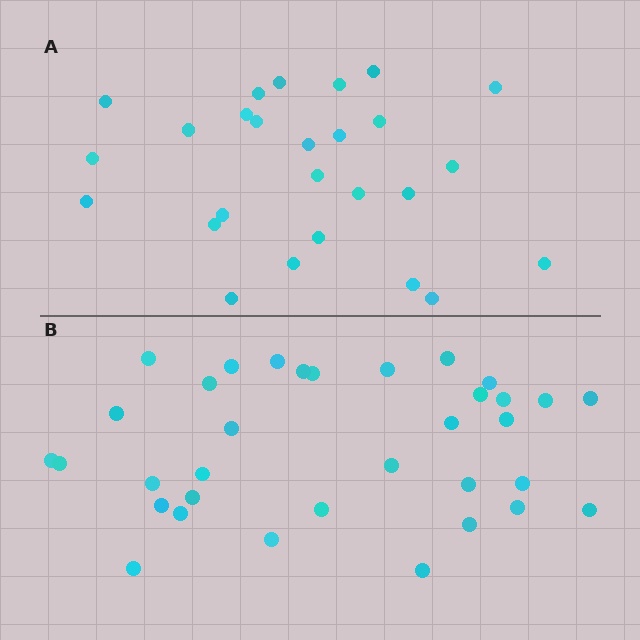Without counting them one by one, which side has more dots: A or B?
Region B (the bottom region) has more dots.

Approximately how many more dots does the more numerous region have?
Region B has roughly 8 or so more dots than region A.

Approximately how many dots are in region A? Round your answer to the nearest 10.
About 30 dots. (The exact count is 26, which rounds to 30.)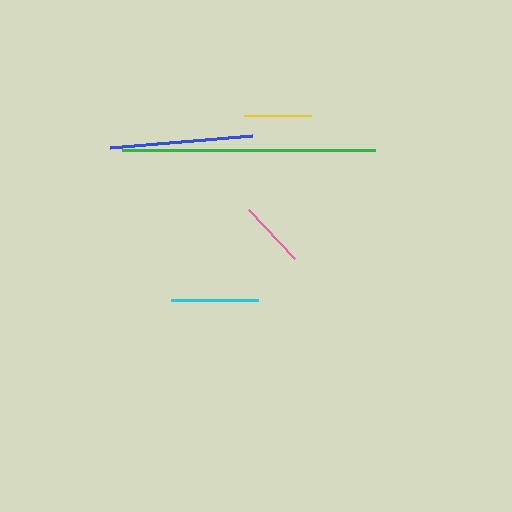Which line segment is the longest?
The green line is the longest at approximately 252 pixels.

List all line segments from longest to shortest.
From longest to shortest: green, blue, cyan, yellow, pink.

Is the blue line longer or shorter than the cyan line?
The blue line is longer than the cyan line.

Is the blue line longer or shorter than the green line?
The green line is longer than the blue line.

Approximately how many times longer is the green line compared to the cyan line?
The green line is approximately 2.9 times the length of the cyan line.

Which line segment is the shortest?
The pink line is the shortest at approximately 67 pixels.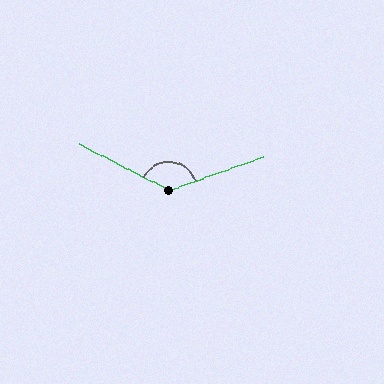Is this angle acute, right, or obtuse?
It is obtuse.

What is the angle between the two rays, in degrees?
Approximately 134 degrees.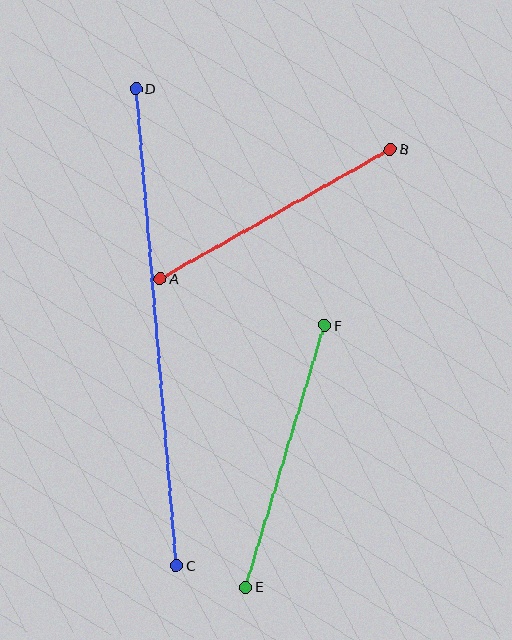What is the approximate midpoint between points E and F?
The midpoint is at approximately (285, 456) pixels.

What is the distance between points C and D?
The distance is approximately 478 pixels.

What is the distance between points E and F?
The distance is approximately 274 pixels.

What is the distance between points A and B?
The distance is approximately 264 pixels.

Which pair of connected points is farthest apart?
Points C and D are farthest apart.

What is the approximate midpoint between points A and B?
The midpoint is at approximately (275, 214) pixels.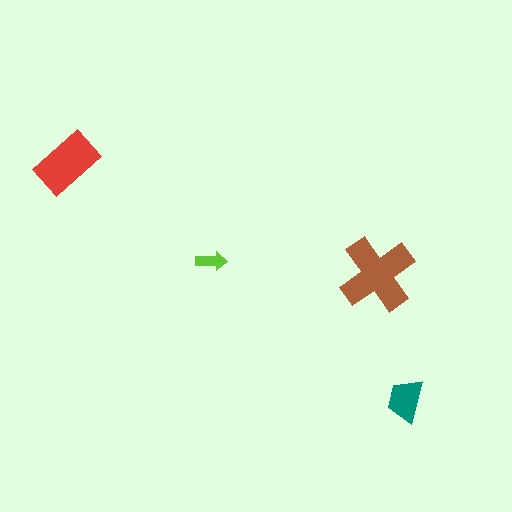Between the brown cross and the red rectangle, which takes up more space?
The brown cross.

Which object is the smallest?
The lime arrow.